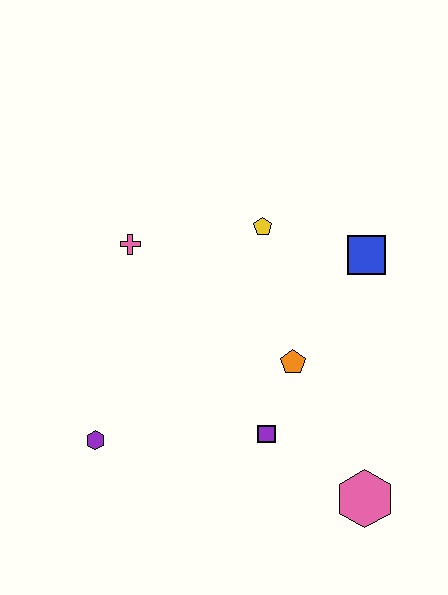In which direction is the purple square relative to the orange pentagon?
The purple square is below the orange pentagon.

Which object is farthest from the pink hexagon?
The pink cross is farthest from the pink hexagon.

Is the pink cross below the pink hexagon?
No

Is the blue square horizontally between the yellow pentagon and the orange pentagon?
No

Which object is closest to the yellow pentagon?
The blue square is closest to the yellow pentagon.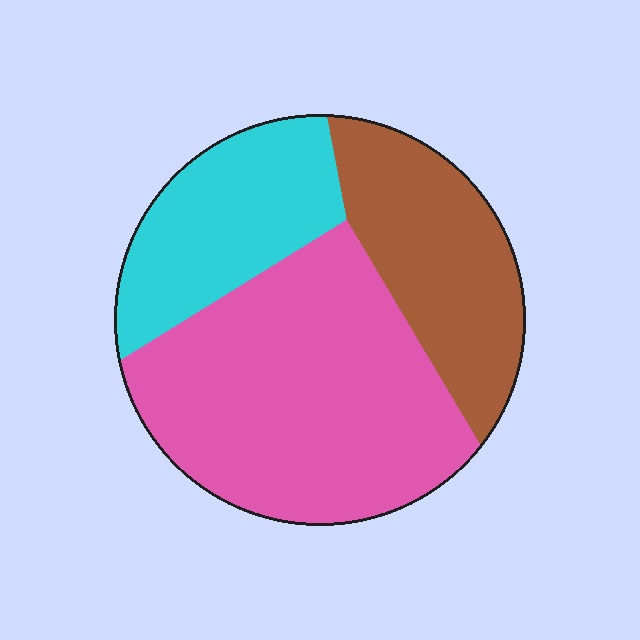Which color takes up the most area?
Pink, at roughly 50%.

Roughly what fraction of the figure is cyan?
Cyan takes up about one quarter (1/4) of the figure.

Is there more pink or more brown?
Pink.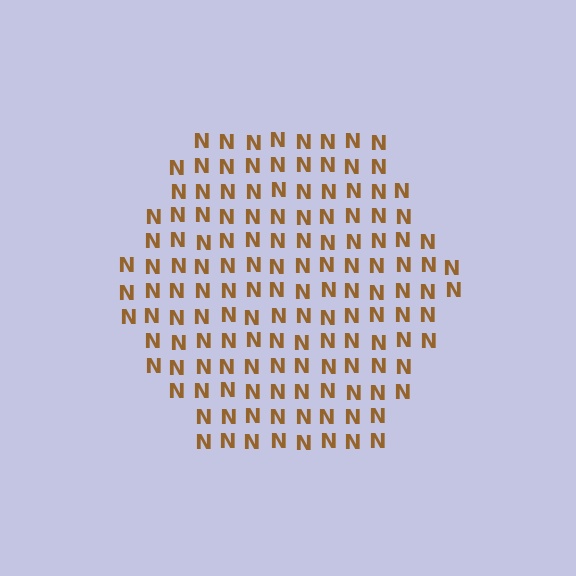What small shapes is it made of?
It is made of small letter N's.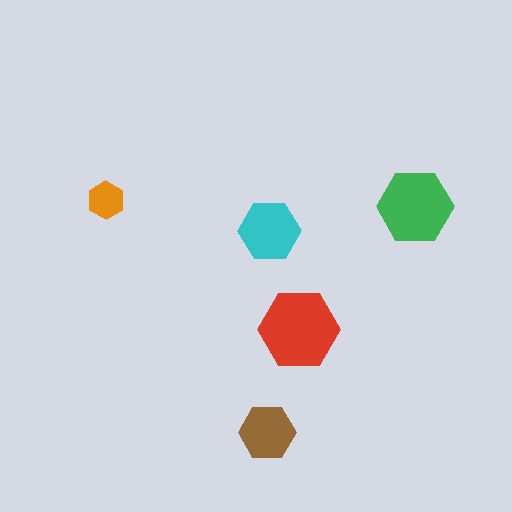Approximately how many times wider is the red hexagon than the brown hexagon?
About 1.5 times wider.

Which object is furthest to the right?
The green hexagon is rightmost.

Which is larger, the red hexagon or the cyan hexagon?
The red one.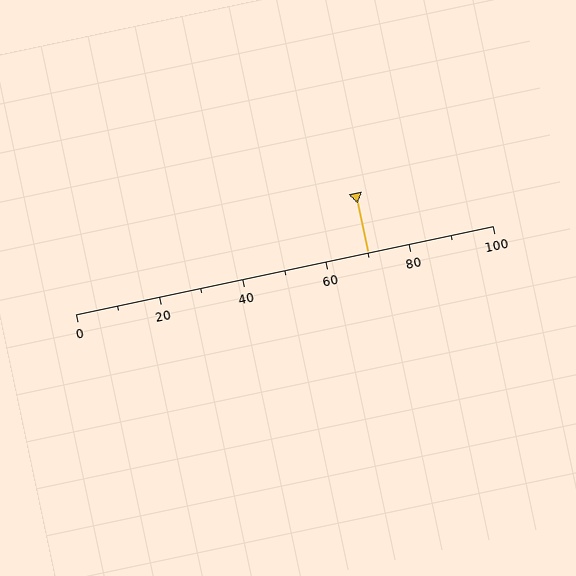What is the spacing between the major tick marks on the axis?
The major ticks are spaced 20 apart.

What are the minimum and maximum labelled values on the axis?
The axis runs from 0 to 100.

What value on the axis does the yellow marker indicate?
The marker indicates approximately 70.